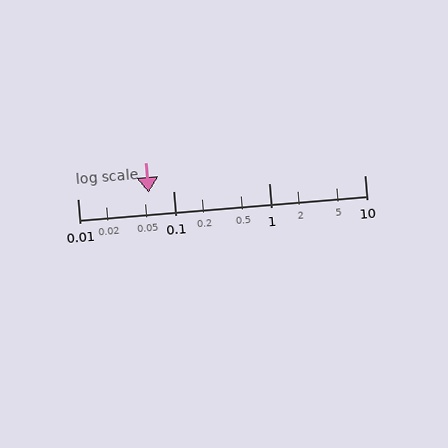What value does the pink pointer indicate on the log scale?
The pointer indicates approximately 0.055.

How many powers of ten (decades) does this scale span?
The scale spans 3 decades, from 0.01 to 10.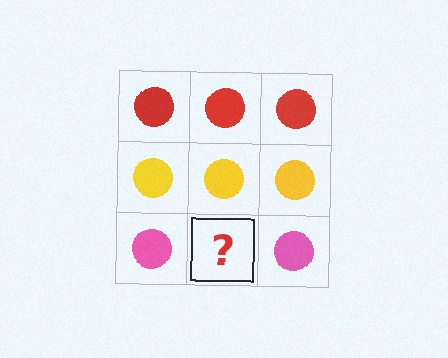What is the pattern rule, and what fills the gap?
The rule is that each row has a consistent color. The gap should be filled with a pink circle.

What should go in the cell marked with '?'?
The missing cell should contain a pink circle.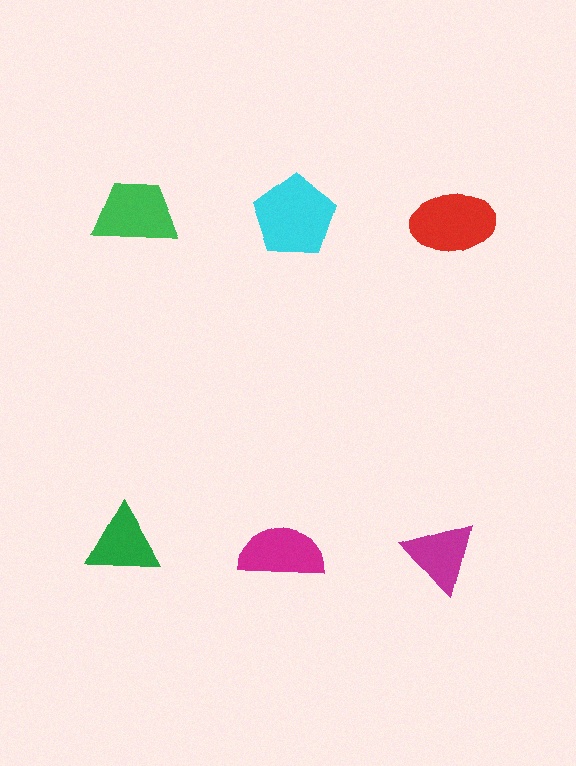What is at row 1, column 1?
A green trapezoid.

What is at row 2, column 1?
A green triangle.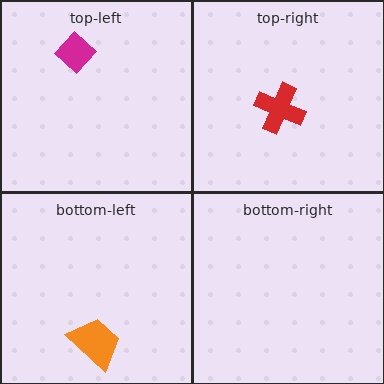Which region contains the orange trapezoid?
The bottom-left region.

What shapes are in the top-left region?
The magenta diamond.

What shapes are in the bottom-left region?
The orange trapezoid.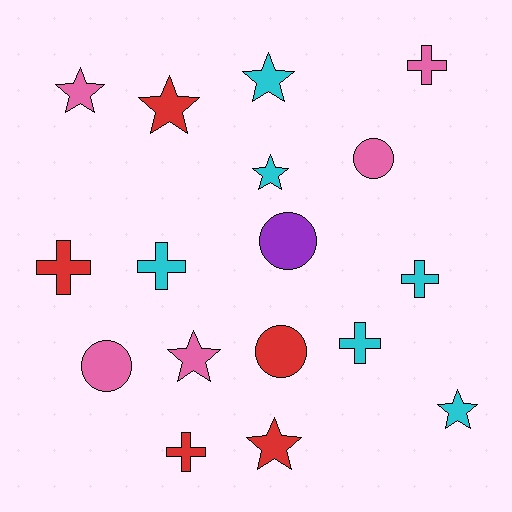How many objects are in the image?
There are 17 objects.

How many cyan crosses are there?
There are 3 cyan crosses.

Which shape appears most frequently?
Star, with 7 objects.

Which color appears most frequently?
Cyan, with 6 objects.